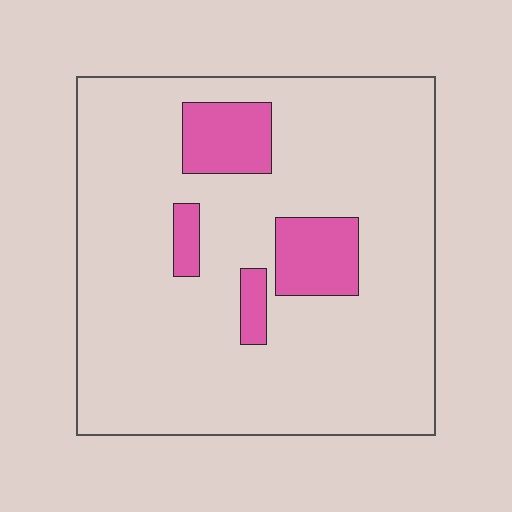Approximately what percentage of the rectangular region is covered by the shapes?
Approximately 15%.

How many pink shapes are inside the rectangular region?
4.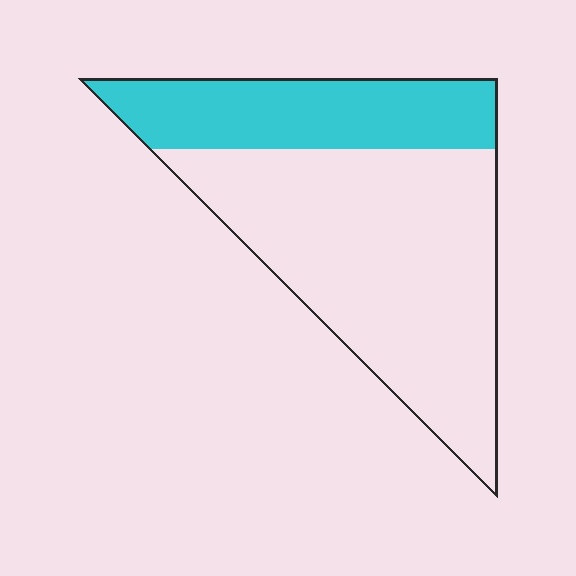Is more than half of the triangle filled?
No.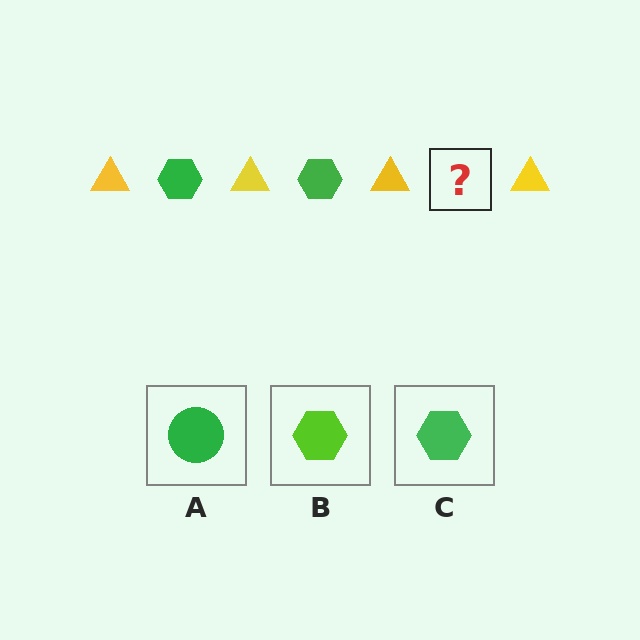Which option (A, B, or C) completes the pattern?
C.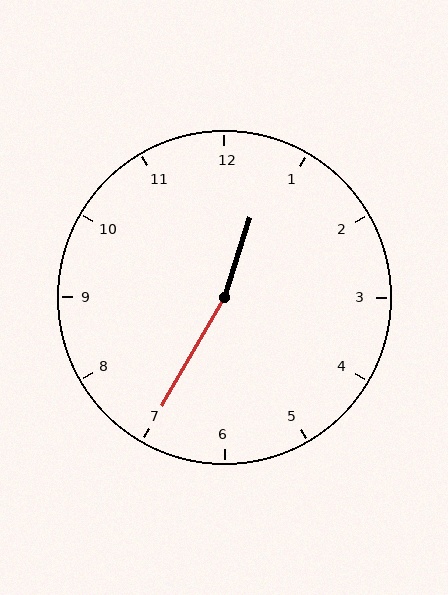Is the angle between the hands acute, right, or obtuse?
It is obtuse.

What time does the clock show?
12:35.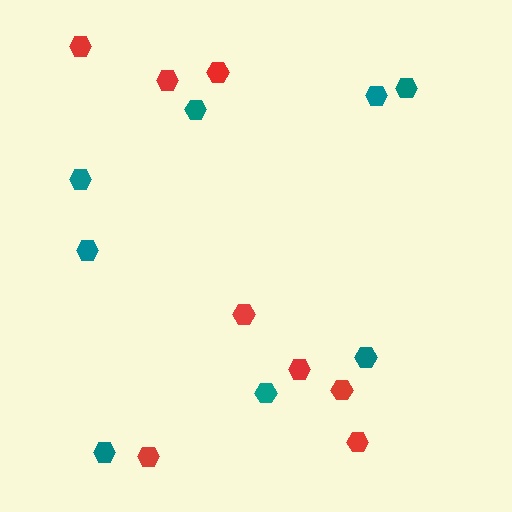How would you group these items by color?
There are 2 groups: one group of teal hexagons (8) and one group of red hexagons (8).